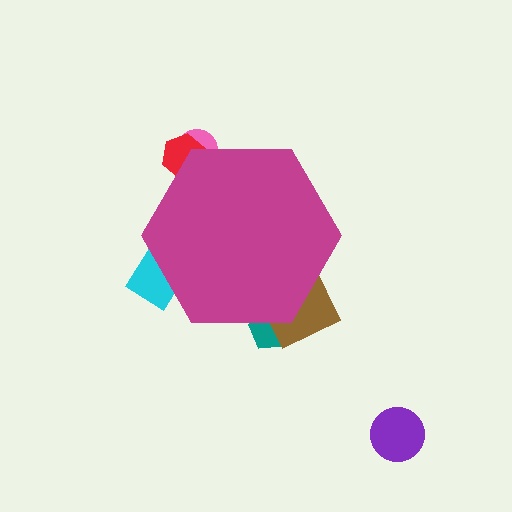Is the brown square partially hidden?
Yes, the brown square is partially hidden behind the magenta hexagon.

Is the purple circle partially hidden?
No, the purple circle is fully visible.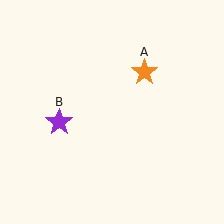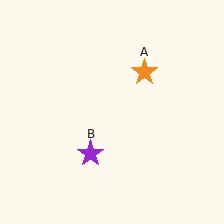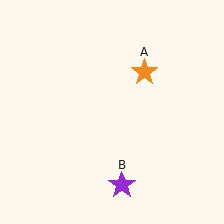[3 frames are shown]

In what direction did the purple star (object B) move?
The purple star (object B) moved down and to the right.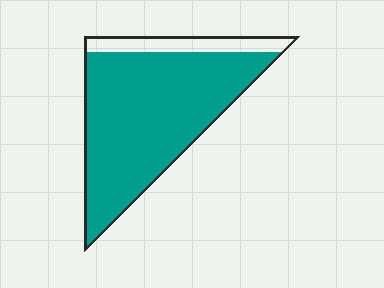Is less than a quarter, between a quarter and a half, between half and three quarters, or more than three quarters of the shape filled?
More than three quarters.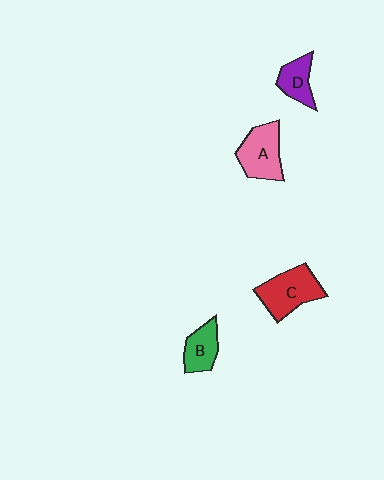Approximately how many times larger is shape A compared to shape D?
Approximately 1.6 times.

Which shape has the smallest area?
Shape D (purple).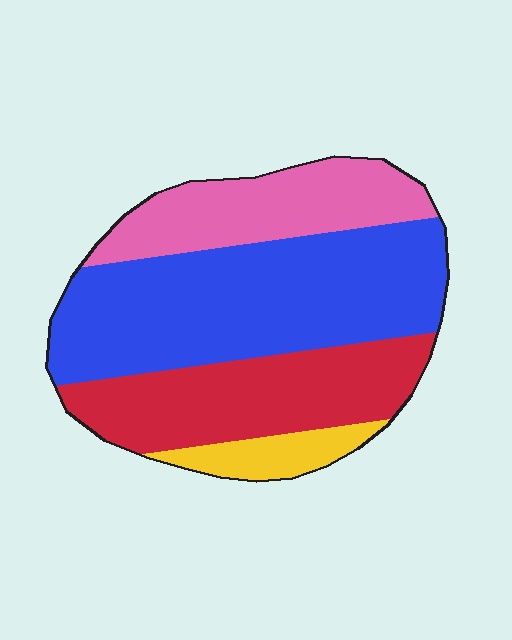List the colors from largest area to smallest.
From largest to smallest: blue, red, pink, yellow.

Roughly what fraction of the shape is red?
Red covers about 25% of the shape.